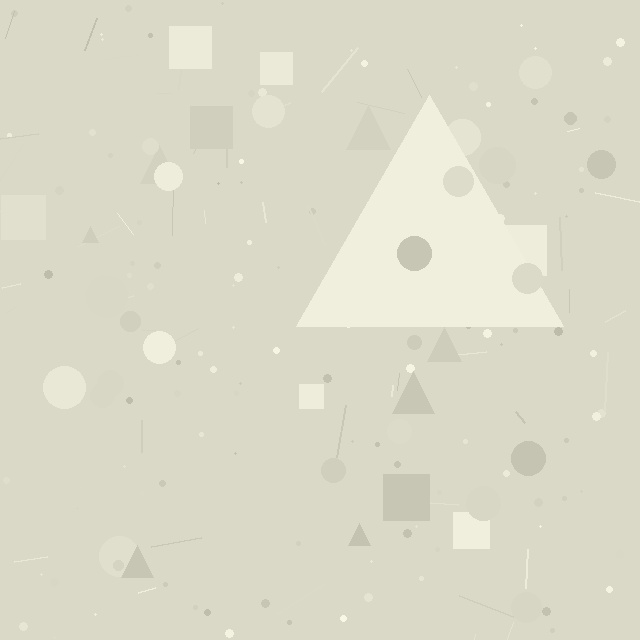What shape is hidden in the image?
A triangle is hidden in the image.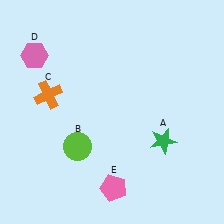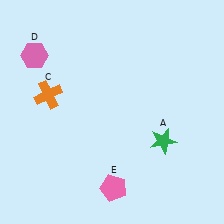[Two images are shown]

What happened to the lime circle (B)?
The lime circle (B) was removed in Image 2. It was in the bottom-left area of Image 1.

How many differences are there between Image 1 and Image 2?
There is 1 difference between the two images.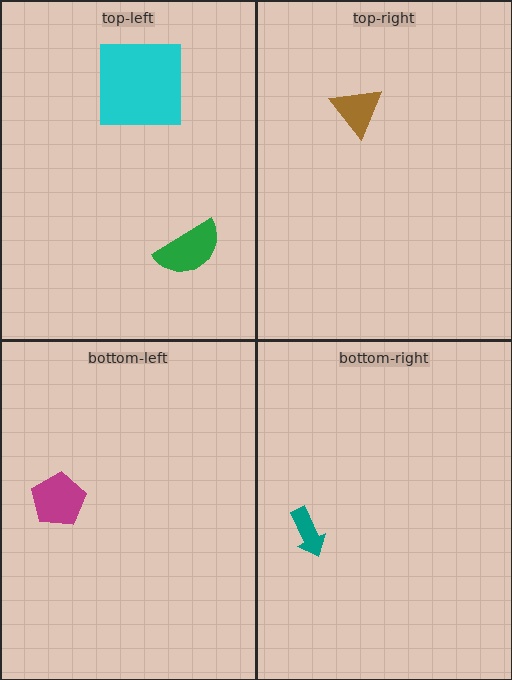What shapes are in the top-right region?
The brown triangle.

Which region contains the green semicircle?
The top-left region.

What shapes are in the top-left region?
The green semicircle, the cyan square.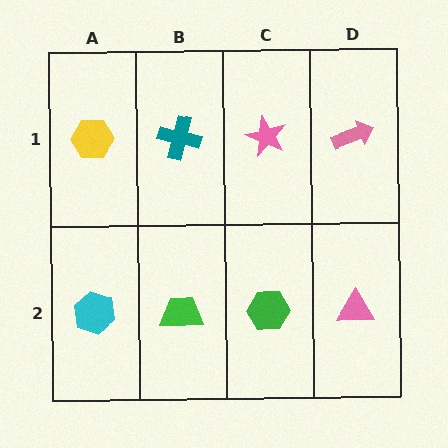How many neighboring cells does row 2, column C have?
3.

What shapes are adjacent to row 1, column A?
A cyan hexagon (row 2, column A), a teal cross (row 1, column B).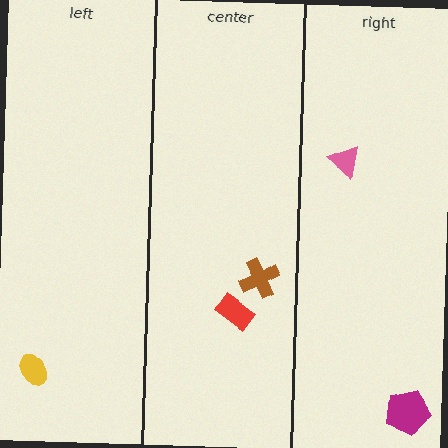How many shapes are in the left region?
1.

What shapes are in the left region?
The yellow ellipse.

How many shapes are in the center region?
2.